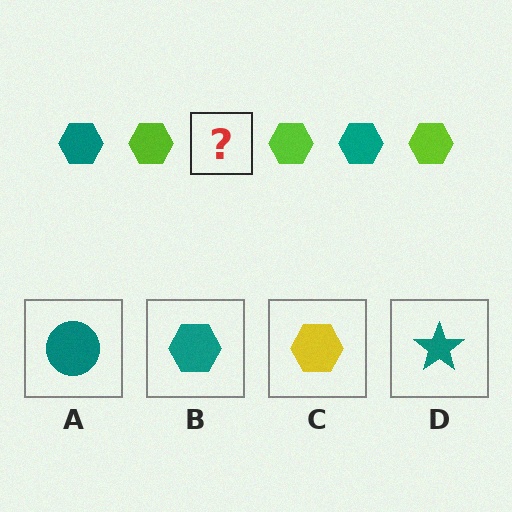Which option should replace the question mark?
Option B.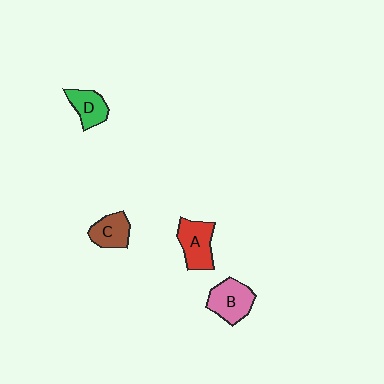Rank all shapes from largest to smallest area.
From largest to smallest: B (pink), A (red), C (brown), D (green).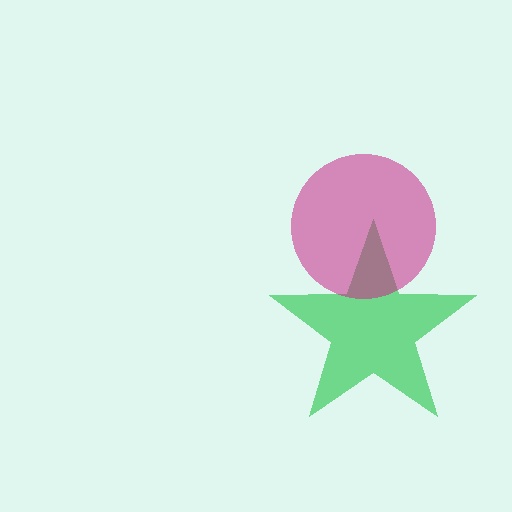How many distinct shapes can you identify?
There are 2 distinct shapes: a green star, a magenta circle.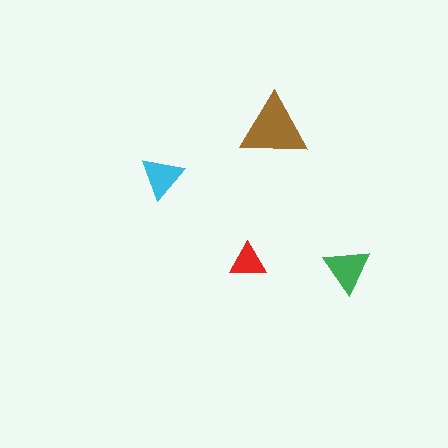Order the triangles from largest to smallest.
the brown one, the green one, the cyan one, the red one.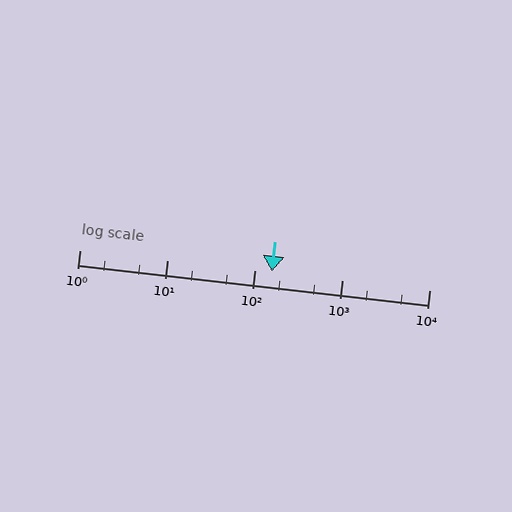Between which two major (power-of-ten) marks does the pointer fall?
The pointer is between 100 and 1000.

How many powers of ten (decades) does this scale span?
The scale spans 4 decades, from 1 to 10000.